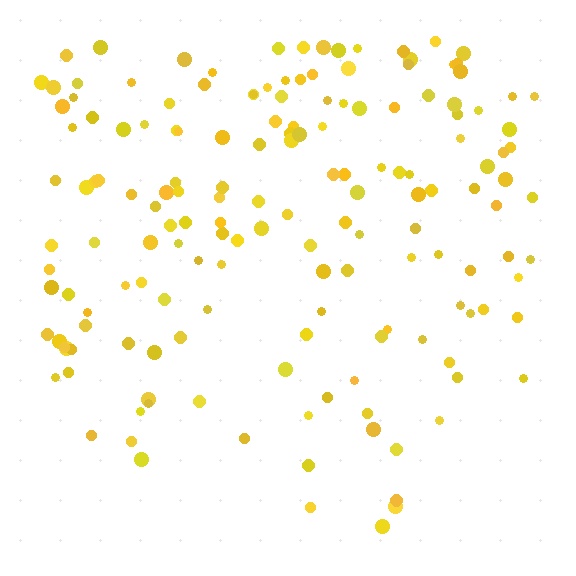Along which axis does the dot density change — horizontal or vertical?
Vertical.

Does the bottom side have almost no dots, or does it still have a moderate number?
Still a moderate number, just noticeably fewer than the top.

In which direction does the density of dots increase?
From bottom to top, with the top side densest.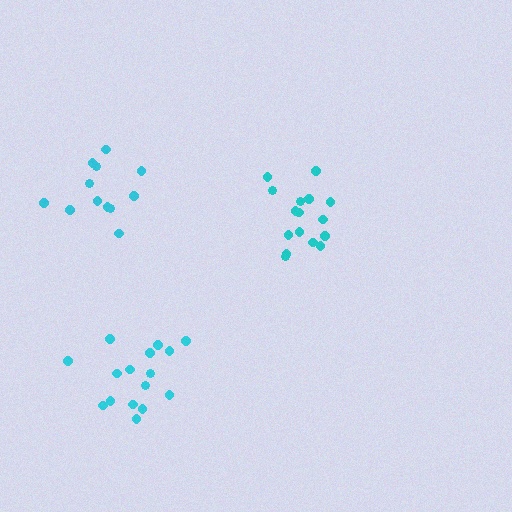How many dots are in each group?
Group 1: 16 dots, Group 2: 16 dots, Group 3: 12 dots (44 total).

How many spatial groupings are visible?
There are 3 spatial groupings.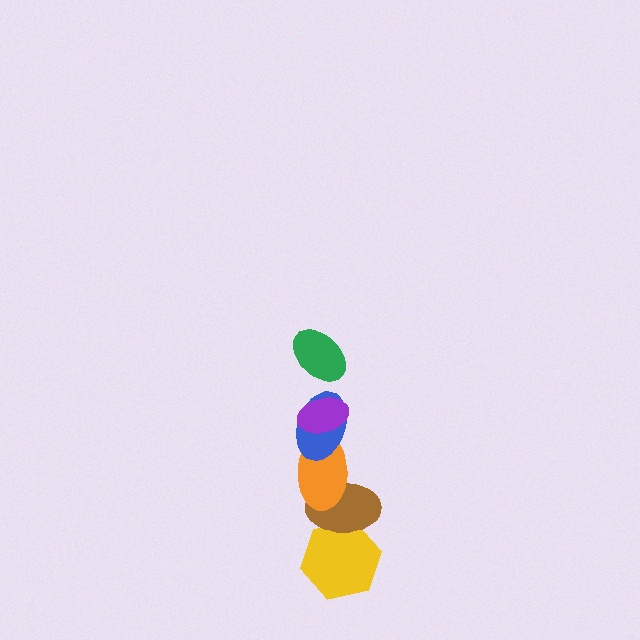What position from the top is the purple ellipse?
The purple ellipse is 2nd from the top.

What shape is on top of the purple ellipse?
The green ellipse is on top of the purple ellipse.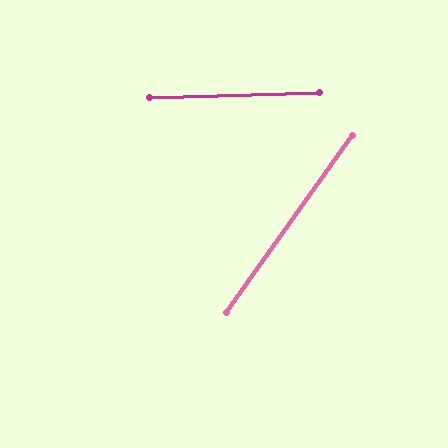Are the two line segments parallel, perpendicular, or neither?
Neither parallel nor perpendicular — they differ by about 53°.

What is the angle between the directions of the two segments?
Approximately 53 degrees.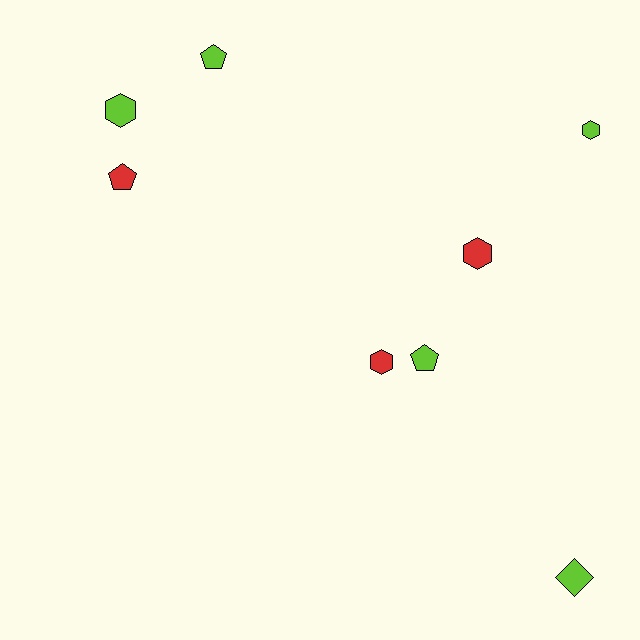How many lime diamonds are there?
There is 1 lime diamond.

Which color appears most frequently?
Lime, with 5 objects.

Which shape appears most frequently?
Hexagon, with 4 objects.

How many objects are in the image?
There are 8 objects.